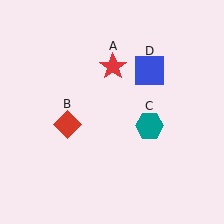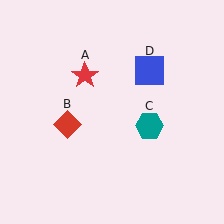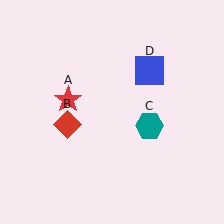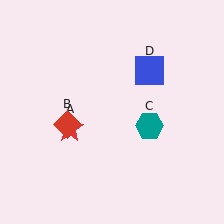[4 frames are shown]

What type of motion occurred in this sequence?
The red star (object A) rotated counterclockwise around the center of the scene.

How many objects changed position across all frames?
1 object changed position: red star (object A).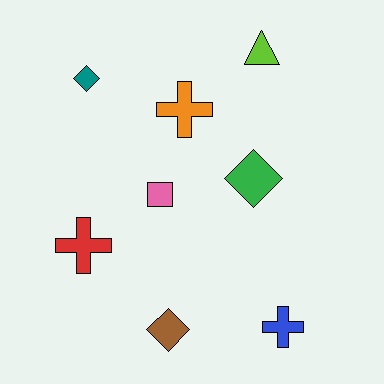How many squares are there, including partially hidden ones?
There is 1 square.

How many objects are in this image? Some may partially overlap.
There are 8 objects.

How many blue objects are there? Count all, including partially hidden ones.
There is 1 blue object.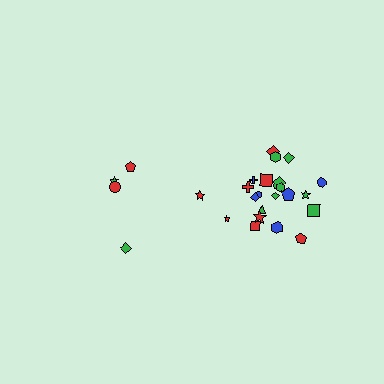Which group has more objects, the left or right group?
The right group.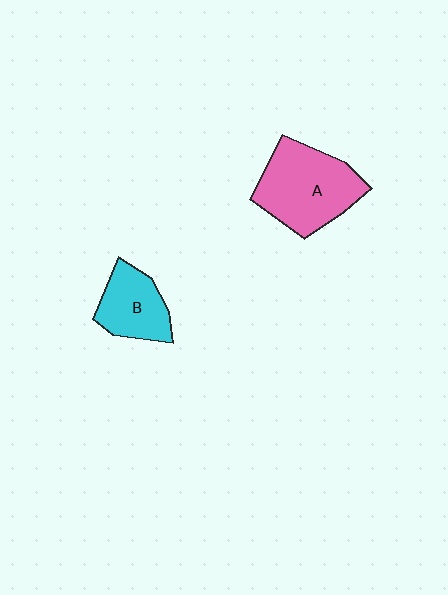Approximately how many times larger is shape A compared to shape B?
Approximately 1.6 times.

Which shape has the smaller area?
Shape B (cyan).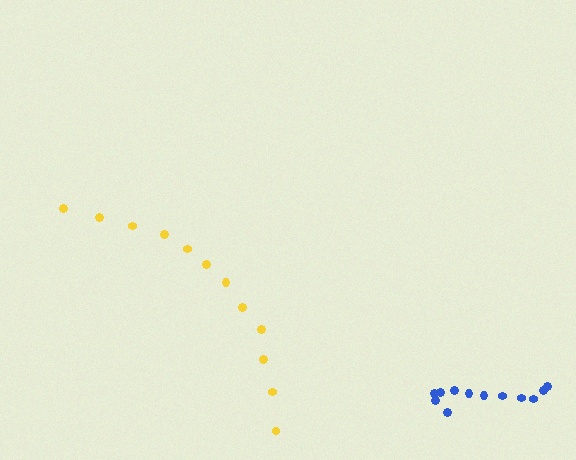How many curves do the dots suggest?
There are 2 distinct paths.